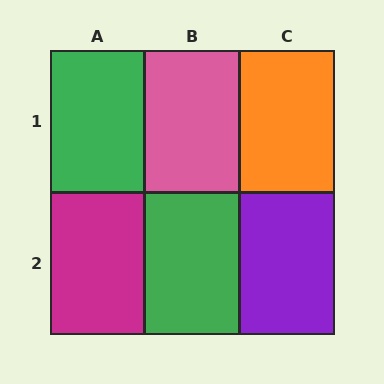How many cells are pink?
1 cell is pink.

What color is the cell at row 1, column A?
Green.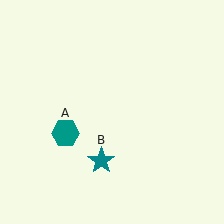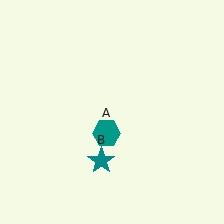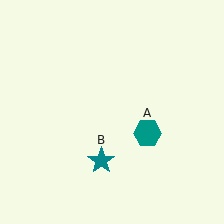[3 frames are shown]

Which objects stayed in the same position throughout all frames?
Teal star (object B) remained stationary.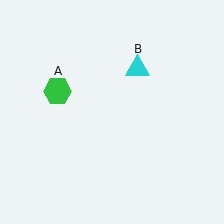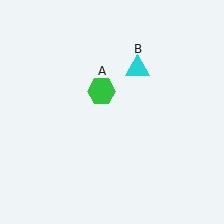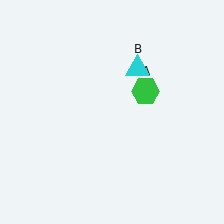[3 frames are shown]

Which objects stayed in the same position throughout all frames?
Cyan triangle (object B) remained stationary.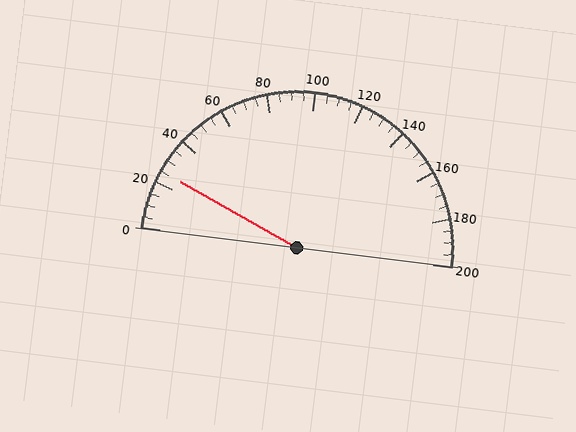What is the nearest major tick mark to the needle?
The nearest major tick mark is 20.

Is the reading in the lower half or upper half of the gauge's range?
The reading is in the lower half of the range (0 to 200).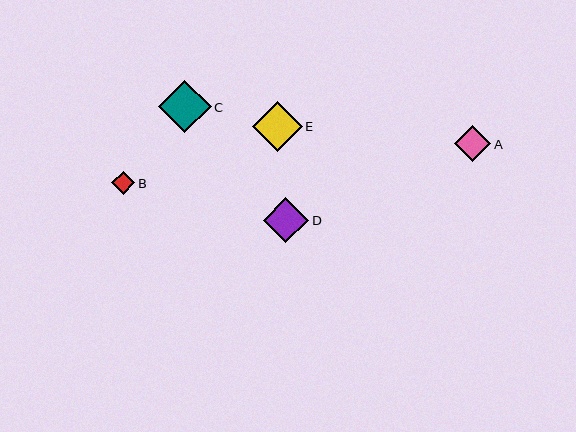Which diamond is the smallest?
Diamond B is the smallest with a size of approximately 23 pixels.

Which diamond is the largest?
Diamond C is the largest with a size of approximately 53 pixels.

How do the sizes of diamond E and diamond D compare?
Diamond E and diamond D are approximately the same size.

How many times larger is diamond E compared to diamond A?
Diamond E is approximately 1.4 times the size of diamond A.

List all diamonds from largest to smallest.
From largest to smallest: C, E, D, A, B.